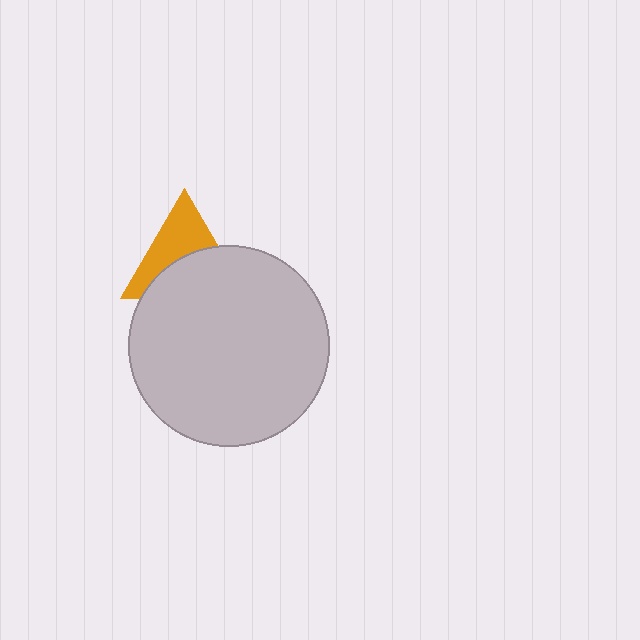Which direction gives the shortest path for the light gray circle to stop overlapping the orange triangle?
Moving down gives the shortest separation.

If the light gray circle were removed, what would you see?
You would see the complete orange triangle.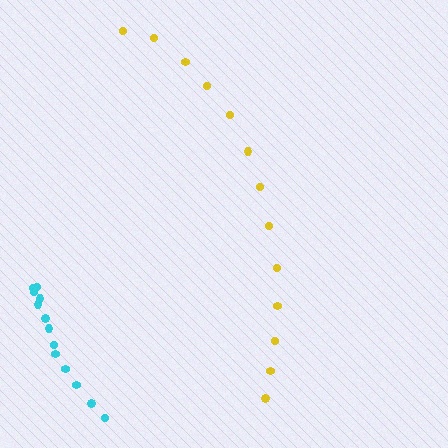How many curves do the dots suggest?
There are 2 distinct paths.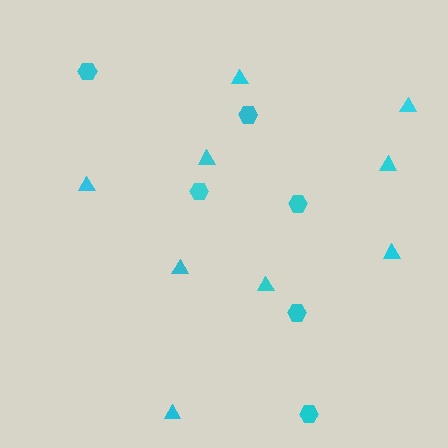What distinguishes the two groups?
There are 2 groups: one group of hexagons (6) and one group of triangles (9).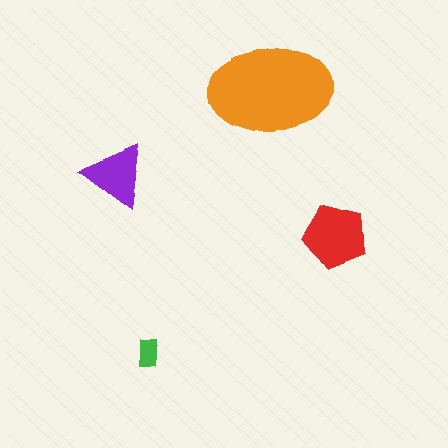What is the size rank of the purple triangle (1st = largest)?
3rd.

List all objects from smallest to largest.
The green rectangle, the purple triangle, the red pentagon, the orange ellipse.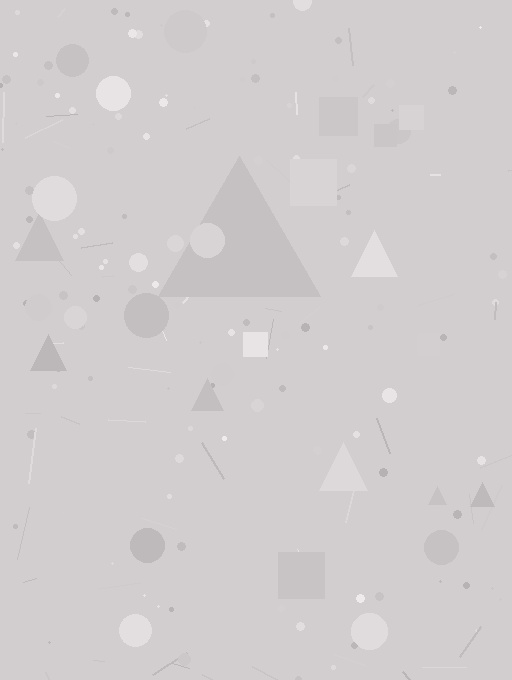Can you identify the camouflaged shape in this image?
The camouflaged shape is a triangle.